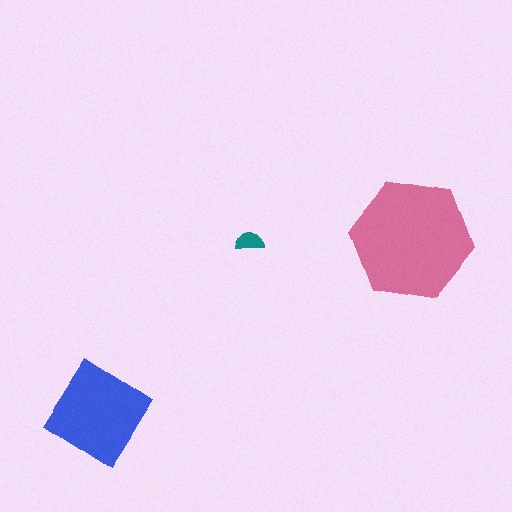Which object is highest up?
The teal semicircle is topmost.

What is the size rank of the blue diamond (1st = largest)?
2nd.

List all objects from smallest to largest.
The teal semicircle, the blue diamond, the pink hexagon.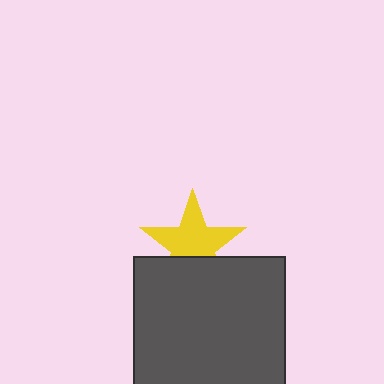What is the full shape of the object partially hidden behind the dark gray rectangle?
The partially hidden object is a yellow star.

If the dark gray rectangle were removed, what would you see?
You would see the complete yellow star.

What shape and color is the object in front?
The object in front is a dark gray rectangle.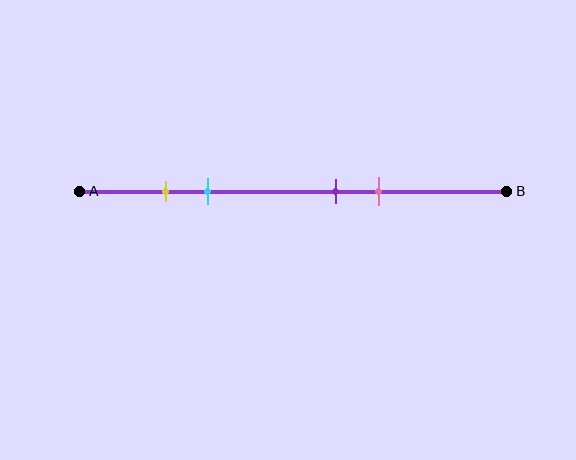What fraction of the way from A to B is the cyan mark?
The cyan mark is approximately 30% (0.3) of the way from A to B.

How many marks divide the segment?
There are 4 marks dividing the segment.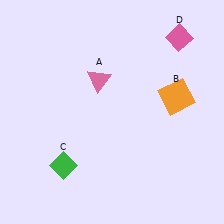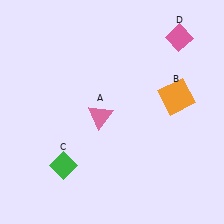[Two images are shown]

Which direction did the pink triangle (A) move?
The pink triangle (A) moved down.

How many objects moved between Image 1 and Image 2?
1 object moved between the two images.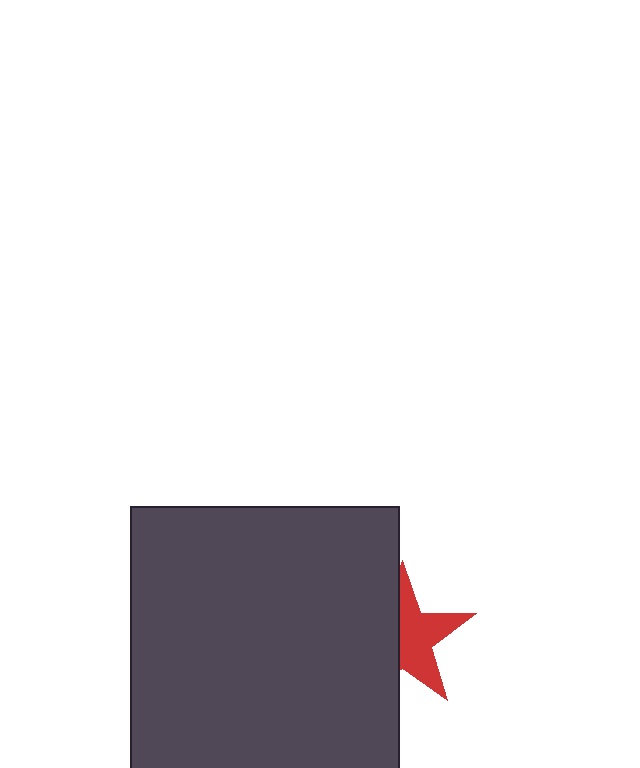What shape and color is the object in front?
The object in front is a dark gray square.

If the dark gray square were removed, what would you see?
You would see the complete red star.